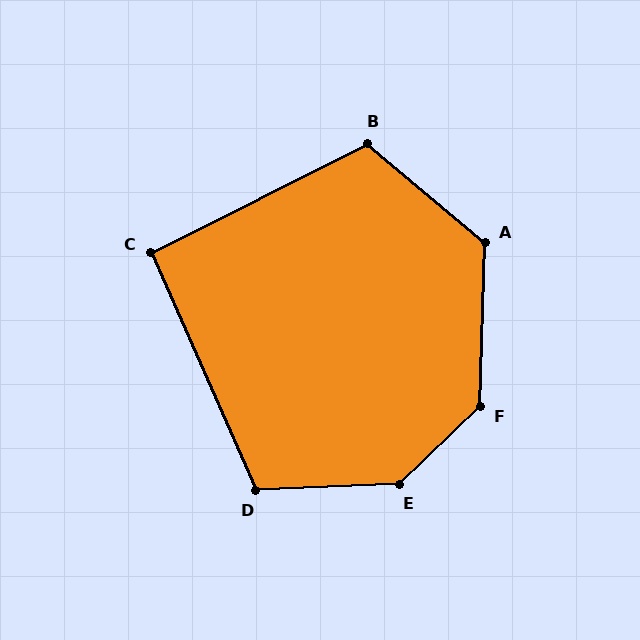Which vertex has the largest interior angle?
E, at approximately 139 degrees.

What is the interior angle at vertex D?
Approximately 111 degrees (obtuse).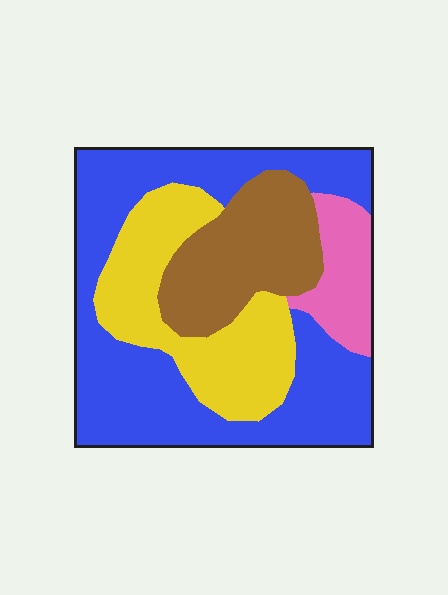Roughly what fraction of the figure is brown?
Brown takes up between a sixth and a third of the figure.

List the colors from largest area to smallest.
From largest to smallest: blue, yellow, brown, pink.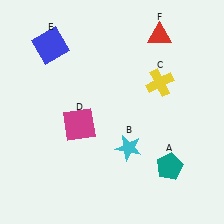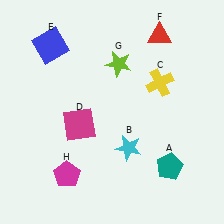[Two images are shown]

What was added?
A lime star (G), a magenta pentagon (H) were added in Image 2.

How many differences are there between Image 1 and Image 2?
There are 2 differences between the two images.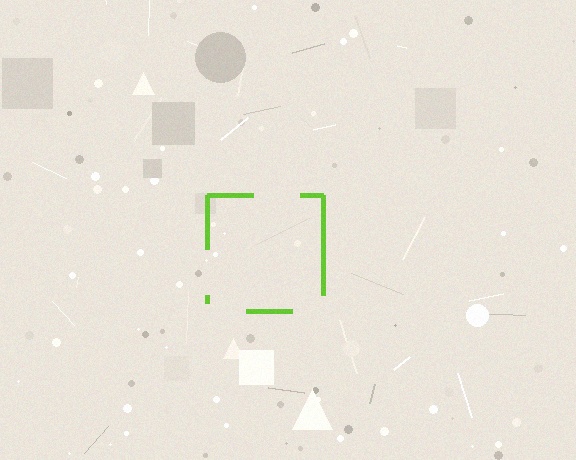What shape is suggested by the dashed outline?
The dashed outline suggests a square.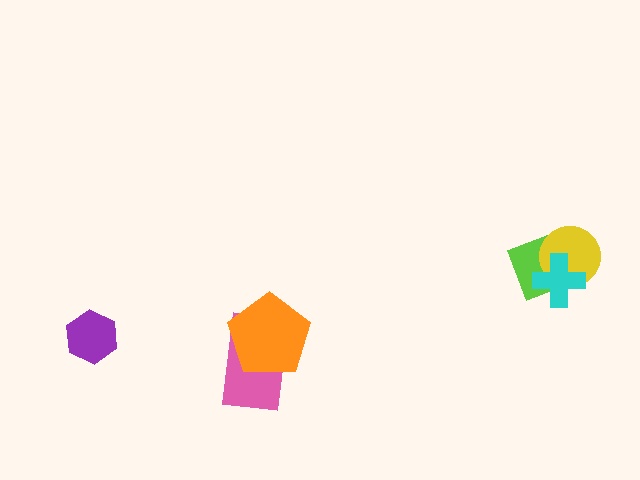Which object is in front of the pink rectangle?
The orange pentagon is in front of the pink rectangle.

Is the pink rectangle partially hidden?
Yes, it is partially covered by another shape.